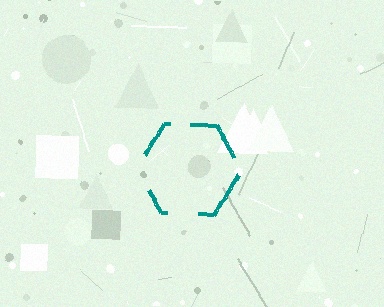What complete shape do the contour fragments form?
The contour fragments form a hexagon.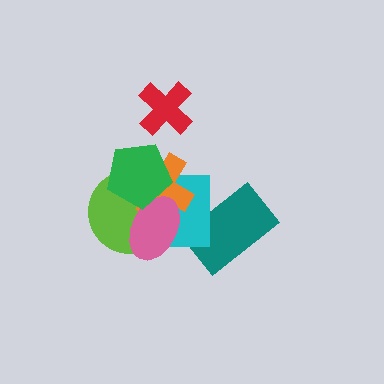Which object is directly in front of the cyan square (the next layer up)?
The lime circle is directly in front of the cyan square.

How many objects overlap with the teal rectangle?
1 object overlaps with the teal rectangle.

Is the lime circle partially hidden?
Yes, it is partially covered by another shape.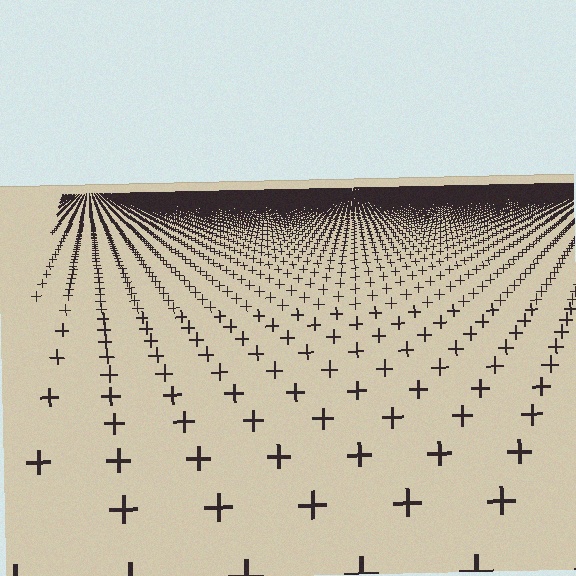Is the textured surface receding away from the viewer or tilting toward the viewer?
The surface is receding away from the viewer. Texture elements get smaller and denser toward the top.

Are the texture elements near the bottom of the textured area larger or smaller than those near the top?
Larger. Near the bottom, elements are closer to the viewer and appear at a bigger on-screen size.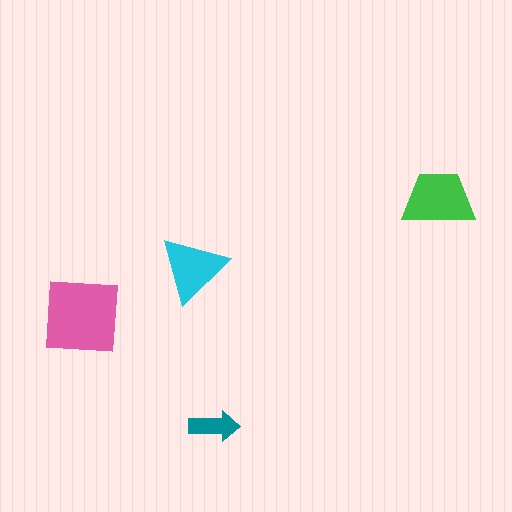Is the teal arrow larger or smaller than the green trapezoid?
Smaller.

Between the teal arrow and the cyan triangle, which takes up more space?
The cyan triangle.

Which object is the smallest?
The teal arrow.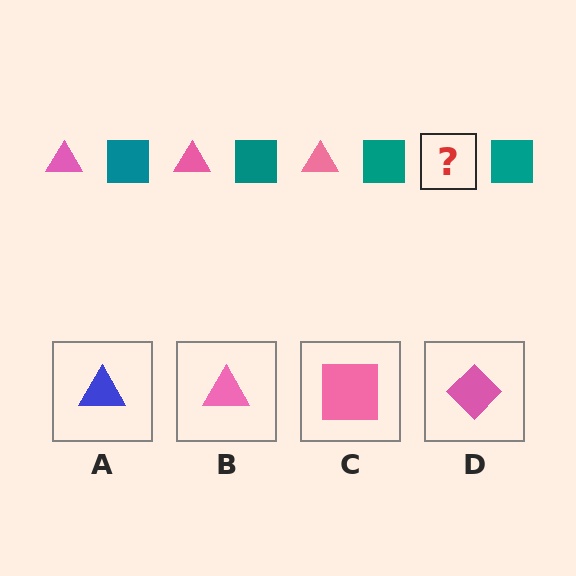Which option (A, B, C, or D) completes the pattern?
B.